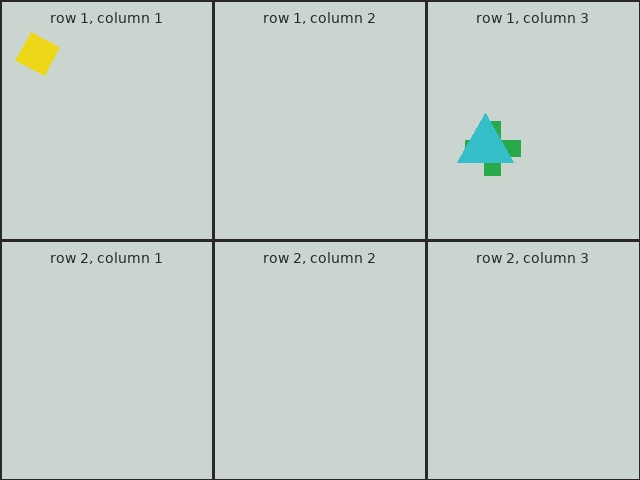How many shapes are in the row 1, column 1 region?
1.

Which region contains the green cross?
The row 1, column 3 region.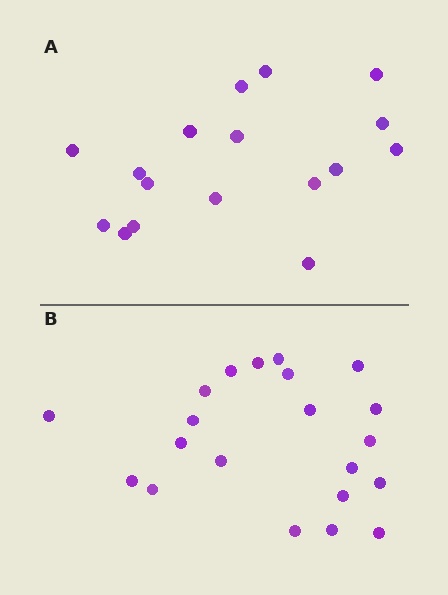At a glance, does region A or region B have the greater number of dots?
Region B (the bottom region) has more dots.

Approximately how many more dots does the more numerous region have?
Region B has about 4 more dots than region A.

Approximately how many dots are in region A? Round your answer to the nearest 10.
About 20 dots. (The exact count is 17, which rounds to 20.)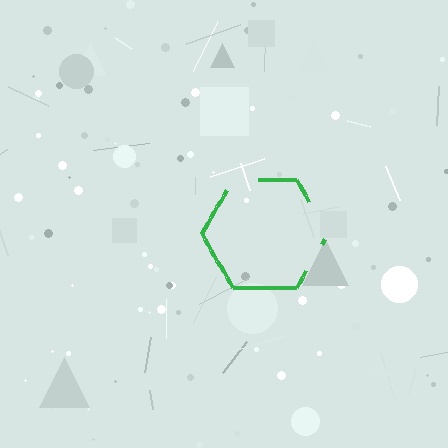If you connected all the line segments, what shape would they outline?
They would outline a hexagon.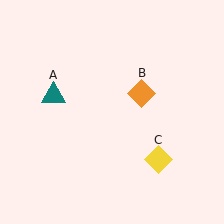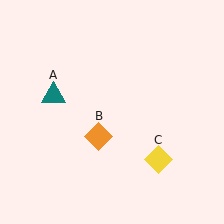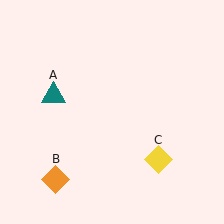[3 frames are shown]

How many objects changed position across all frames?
1 object changed position: orange diamond (object B).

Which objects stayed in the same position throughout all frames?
Teal triangle (object A) and yellow diamond (object C) remained stationary.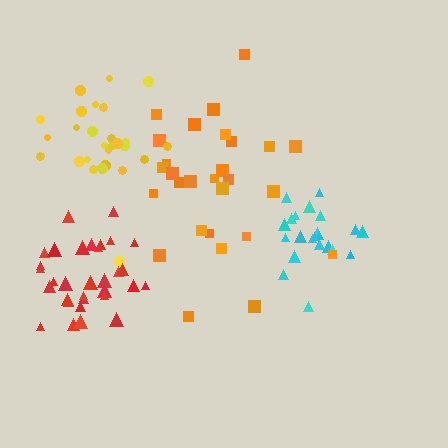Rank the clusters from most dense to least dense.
cyan, yellow, red, orange.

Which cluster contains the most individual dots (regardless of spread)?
Red (33).